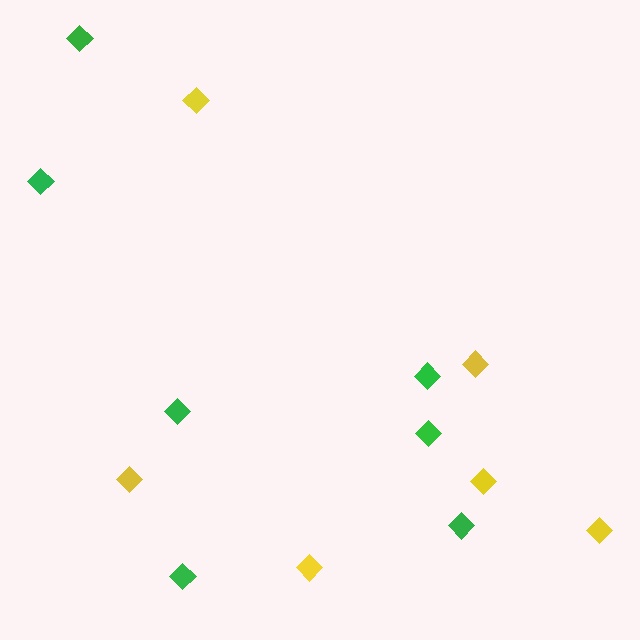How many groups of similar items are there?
There are 2 groups: one group of yellow diamonds (6) and one group of green diamonds (7).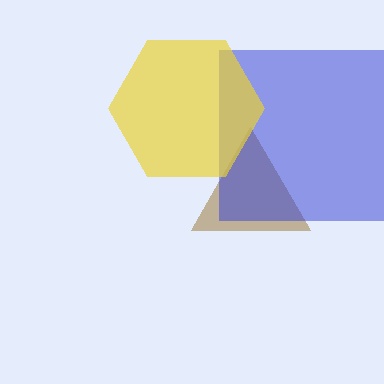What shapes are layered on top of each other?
The layered shapes are: a brown triangle, a blue square, a yellow hexagon.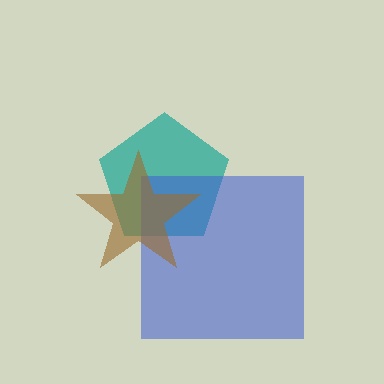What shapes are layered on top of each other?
The layered shapes are: a teal pentagon, a blue square, a brown star.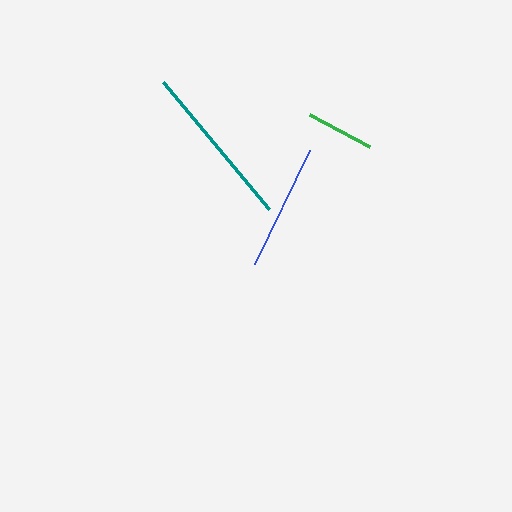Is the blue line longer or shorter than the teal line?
The teal line is longer than the blue line.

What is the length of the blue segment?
The blue segment is approximately 126 pixels long.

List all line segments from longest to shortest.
From longest to shortest: teal, blue, green.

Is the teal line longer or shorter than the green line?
The teal line is longer than the green line.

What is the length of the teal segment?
The teal segment is approximately 166 pixels long.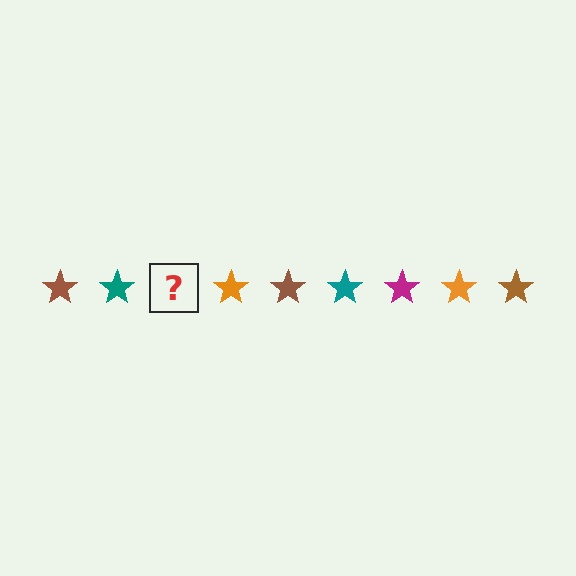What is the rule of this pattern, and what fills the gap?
The rule is that the pattern cycles through brown, teal, magenta, orange stars. The gap should be filled with a magenta star.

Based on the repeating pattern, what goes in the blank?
The blank should be a magenta star.